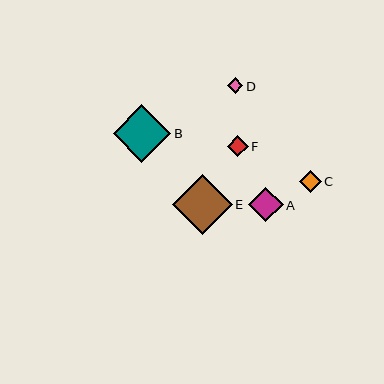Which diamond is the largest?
Diamond E is the largest with a size of approximately 60 pixels.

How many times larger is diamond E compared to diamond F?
Diamond E is approximately 2.8 times the size of diamond F.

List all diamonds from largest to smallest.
From largest to smallest: E, B, A, C, F, D.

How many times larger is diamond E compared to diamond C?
Diamond E is approximately 2.7 times the size of diamond C.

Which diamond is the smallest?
Diamond D is the smallest with a size of approximately 15 pixels.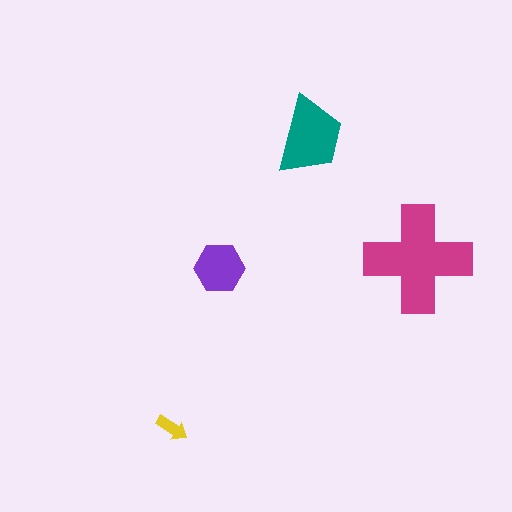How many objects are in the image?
There are 4 objects in the image.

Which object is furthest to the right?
The magenta cross is rightmost.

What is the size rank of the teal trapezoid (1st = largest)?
2nd.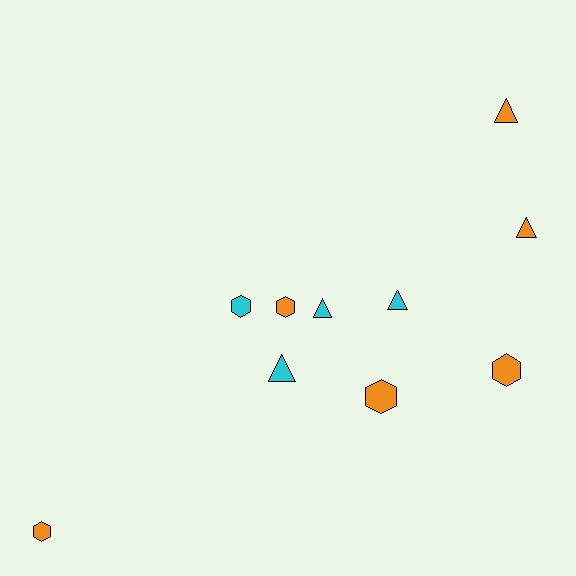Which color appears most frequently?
Orange, with 6 objects.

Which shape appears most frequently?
Hexagon, with 5 objects.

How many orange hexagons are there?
There are 4 orange hexagons.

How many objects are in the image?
There are 10 objects.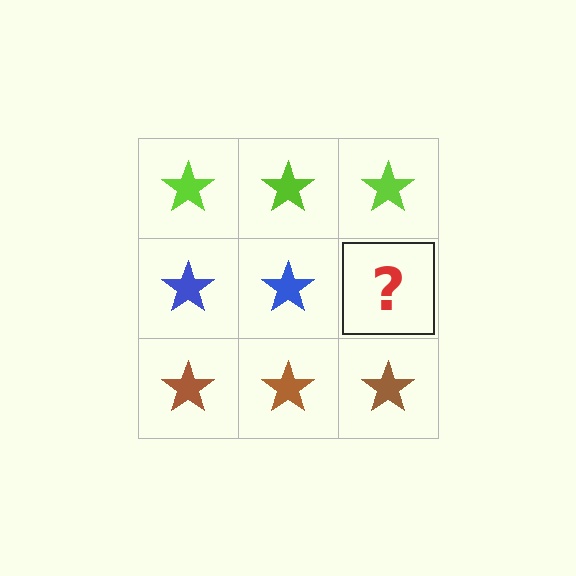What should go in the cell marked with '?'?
The missing cell should contain a blue star.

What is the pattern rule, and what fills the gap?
The rule is that each row has a consistent color. The gap should be filled with a blue star.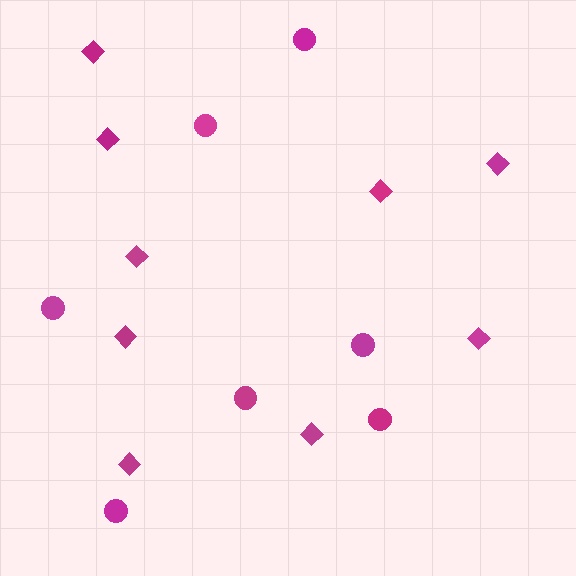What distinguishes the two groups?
There are 2 groups: one group of diamonds (9) and one group of circles (7).